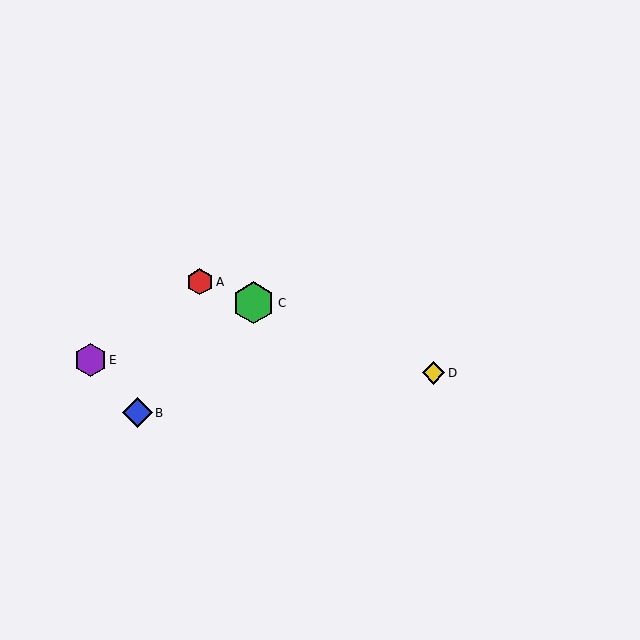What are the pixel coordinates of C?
Object C is at (253, 303).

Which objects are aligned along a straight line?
Objects A, C, D are aligned along a straight line.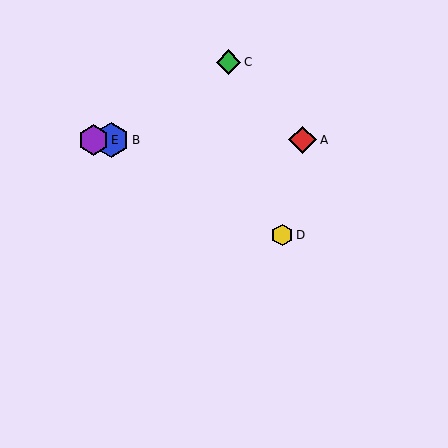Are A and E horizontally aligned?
Yes, both are at y≈140.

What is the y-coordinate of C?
Object C is at y≈62.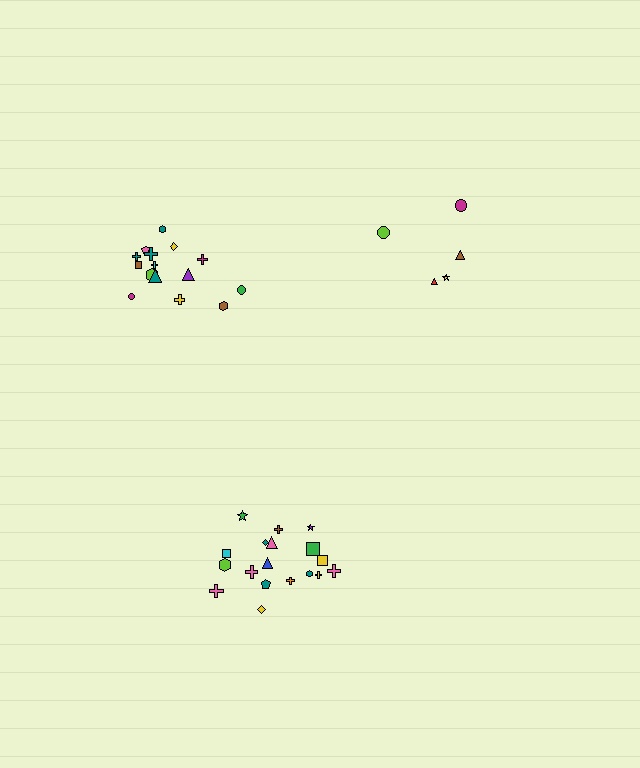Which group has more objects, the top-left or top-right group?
The top-left group.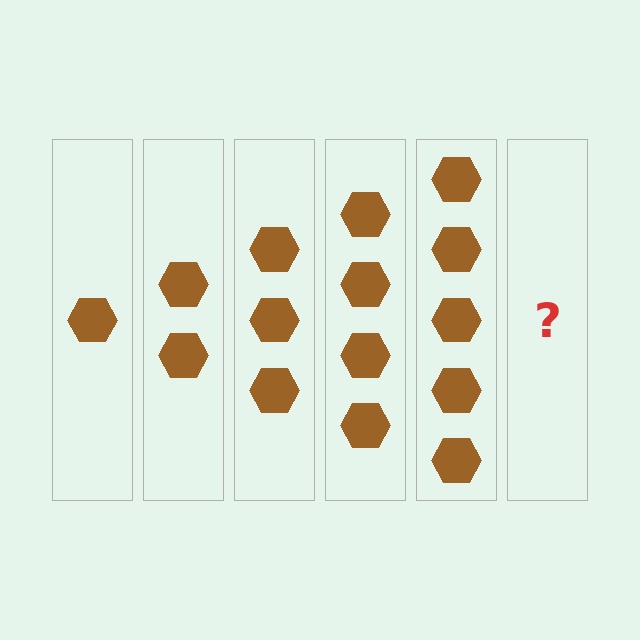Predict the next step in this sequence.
The next step is 6 hexagons.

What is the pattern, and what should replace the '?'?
The pattern is that each step adds one more hexagon. The '?' should be 6 hexagons.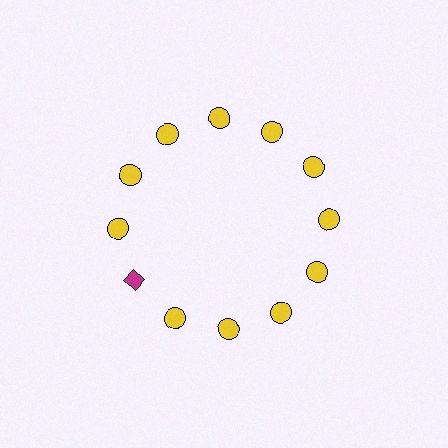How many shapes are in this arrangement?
There are 12 shapes arranged in a ring pattern.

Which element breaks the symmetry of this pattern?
The magenta diamond at roughly the 8 o'clock position breaks the symmetry. All other shapes are yellow circles.